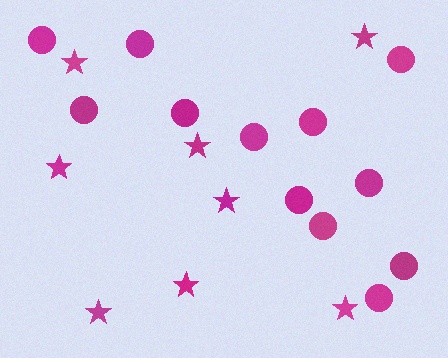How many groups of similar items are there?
There are 2 groups: one group of circles (12) and one group of stars (8).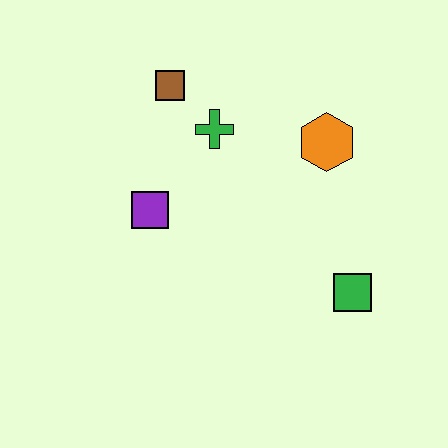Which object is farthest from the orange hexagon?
The purple square is farthest from the orange hexagon.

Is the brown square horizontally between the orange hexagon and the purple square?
Yes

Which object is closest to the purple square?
The green cross is closest to the purple square.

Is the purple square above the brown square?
No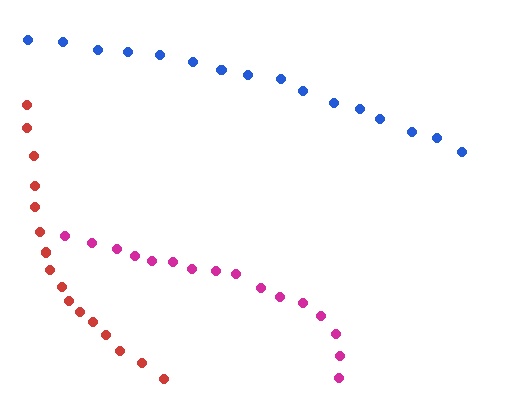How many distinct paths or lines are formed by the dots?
There are 3 distinct paths.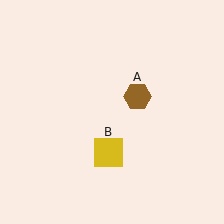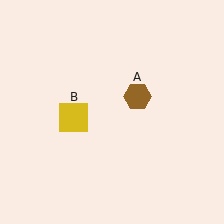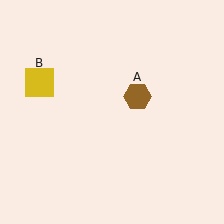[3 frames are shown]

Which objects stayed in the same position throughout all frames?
Brown hexagon (object A) remained stationary.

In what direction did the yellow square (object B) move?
The yellow square (object B) moved up and to the left.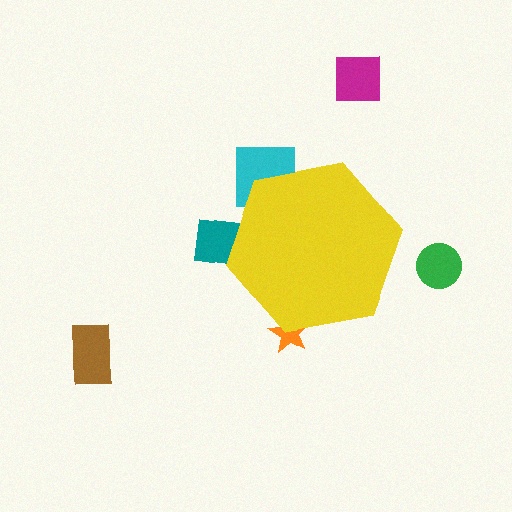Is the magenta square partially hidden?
No, the magenta square is fully visible.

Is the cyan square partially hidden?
Yes, the cyan square is partially hidden behind the yellow hexagon.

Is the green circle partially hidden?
No, the green circle is fully visible.